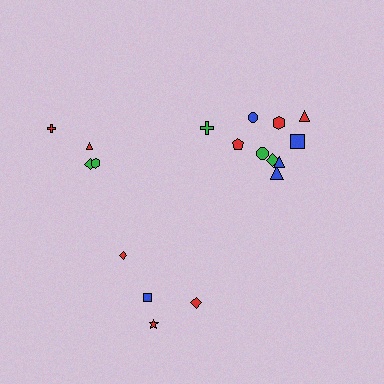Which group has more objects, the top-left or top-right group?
The top-right group.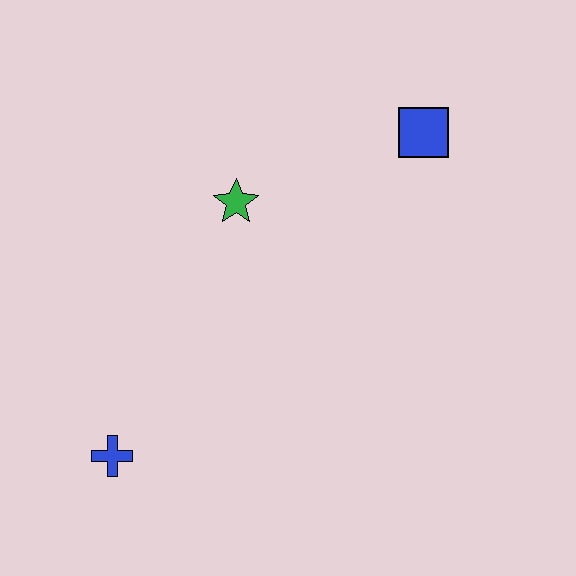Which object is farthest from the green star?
The blue cross is farthest from the green star.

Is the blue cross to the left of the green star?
Yes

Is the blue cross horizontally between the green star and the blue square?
No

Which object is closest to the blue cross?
The green star is closest to the blue cross.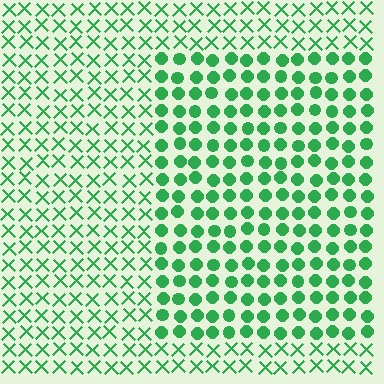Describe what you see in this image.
The image is filled with small green elements arranged in a uniform grid. A rectangle-shaped region contains circles, while the surrounding area contains X marks. The boundary is defined purely by the change in element shape.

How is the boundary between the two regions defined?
The boundary is defined by a change in element shape: circles inside vs. X marks outside. All elements share the same color and spacing.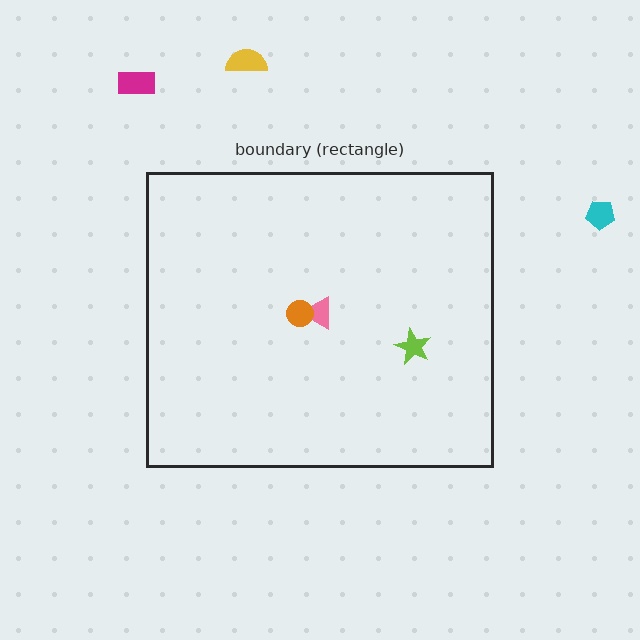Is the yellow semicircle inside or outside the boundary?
Outside.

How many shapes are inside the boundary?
3 inside, 3 outside.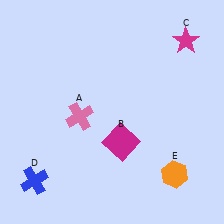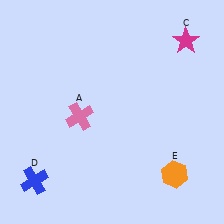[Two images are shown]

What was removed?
The magenta square (B) was removed in Image 2.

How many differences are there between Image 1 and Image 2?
There is 1 difference between the two images.